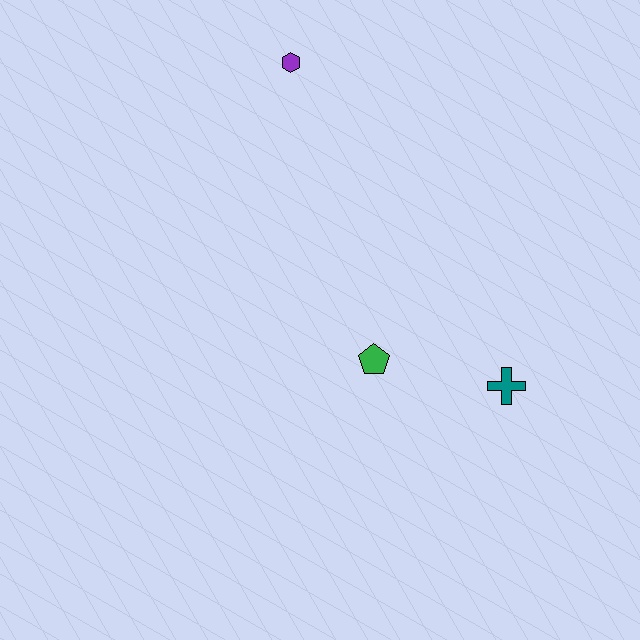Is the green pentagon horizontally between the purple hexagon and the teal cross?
Yes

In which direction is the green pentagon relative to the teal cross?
The green pentagon is to the left of the teal cross.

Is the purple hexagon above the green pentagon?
Yes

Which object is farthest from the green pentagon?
The purple hexagon is farthest from the green pentagon.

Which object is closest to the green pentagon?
The teal cross is closest to the green pentagon.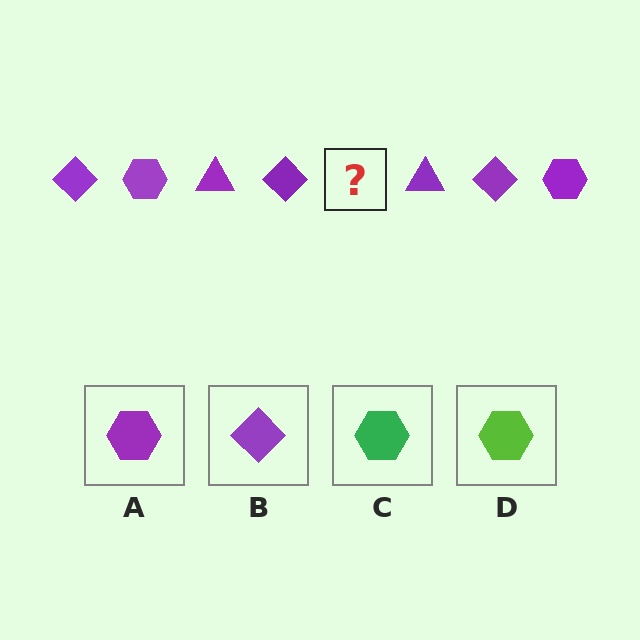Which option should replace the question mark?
Option A.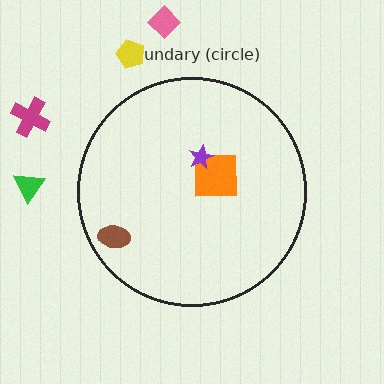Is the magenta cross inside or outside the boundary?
Outside.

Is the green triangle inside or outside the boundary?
Outside.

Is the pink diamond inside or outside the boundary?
Outside.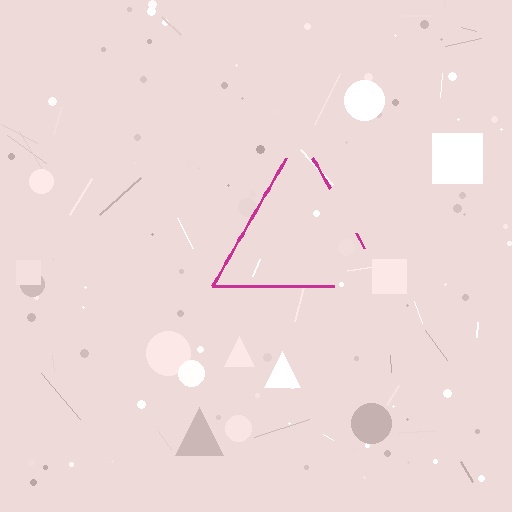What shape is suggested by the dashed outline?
The dashed outline suggests a triangle.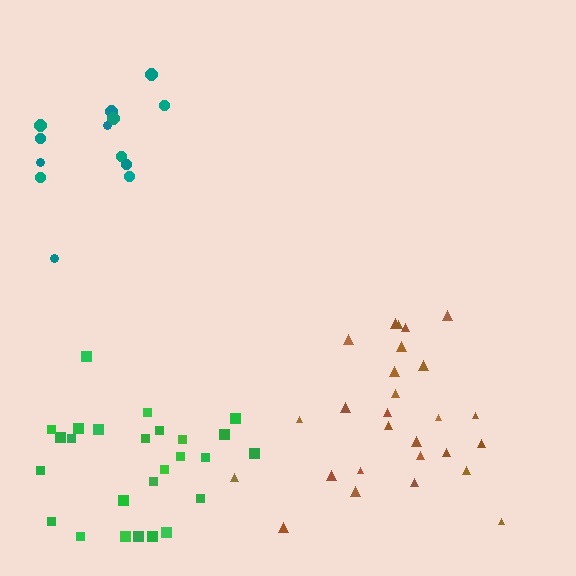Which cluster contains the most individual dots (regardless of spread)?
Brown (27).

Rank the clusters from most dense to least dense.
brown, green, teal.